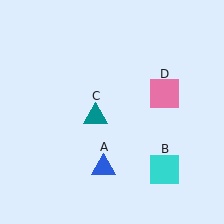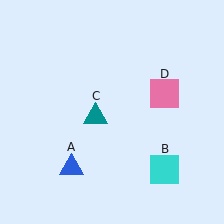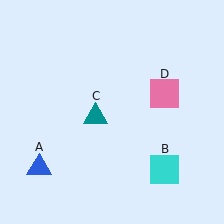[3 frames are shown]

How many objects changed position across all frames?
1 object changed position: blue triangle (object A).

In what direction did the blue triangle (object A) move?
The blue triangle (object A) moved left.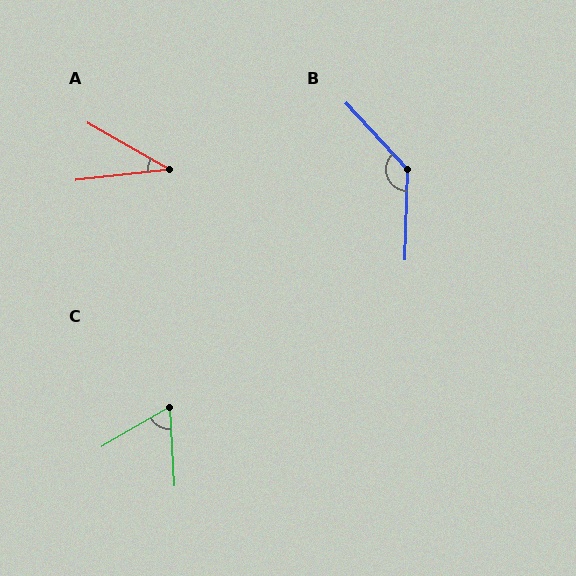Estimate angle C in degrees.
Approximately 63 degrees.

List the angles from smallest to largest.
A (36°), C (63°), B (136°).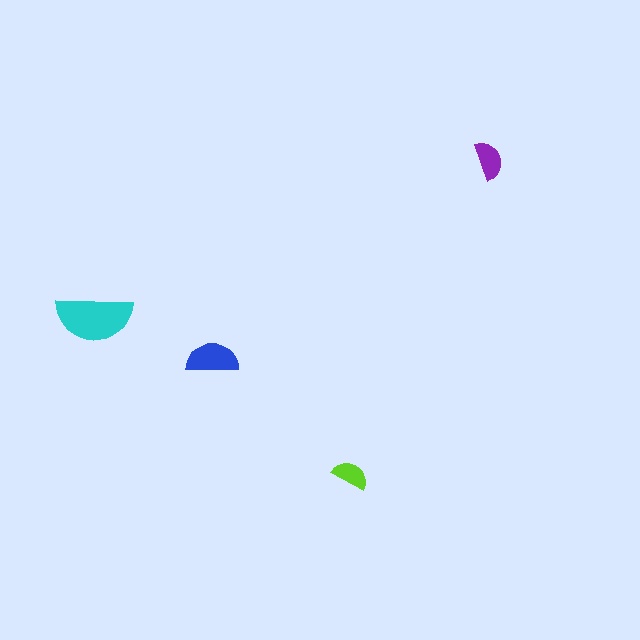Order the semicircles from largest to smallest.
the cyan one, the blue one, the purple one, the lime one.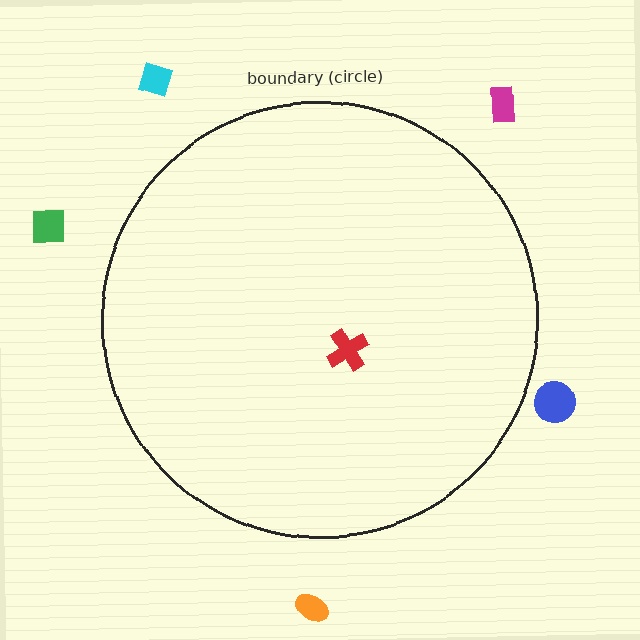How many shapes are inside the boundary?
1 inside, 5 outside.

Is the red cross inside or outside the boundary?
Inside.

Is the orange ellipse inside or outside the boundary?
Outside.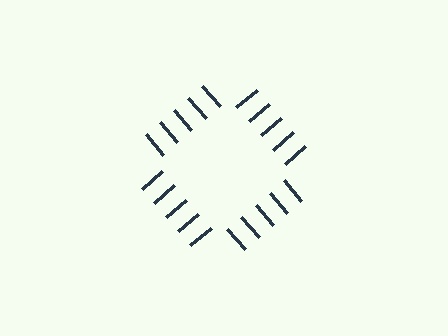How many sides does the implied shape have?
4 sides — the line-ends trace a square.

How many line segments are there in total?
20 — 5 along each of the 4 edges.